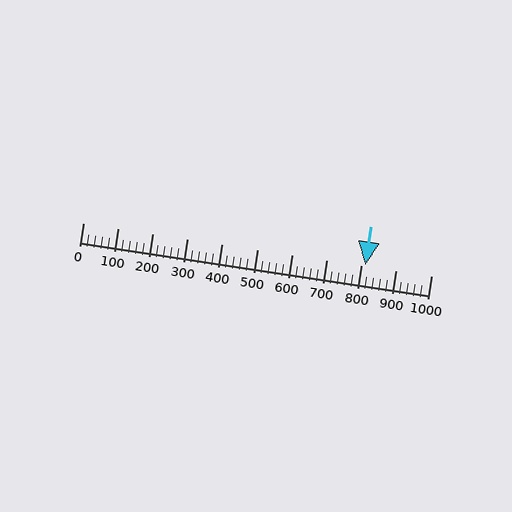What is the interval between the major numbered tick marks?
The major tick marks are spaced 100 units apart.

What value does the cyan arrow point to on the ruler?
The cyan arrow points to approximately 810.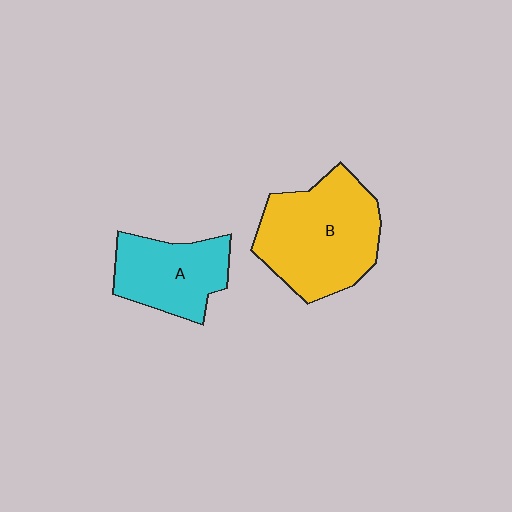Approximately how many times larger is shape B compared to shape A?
Approximately 1.6 times.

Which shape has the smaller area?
Shape A (cyan).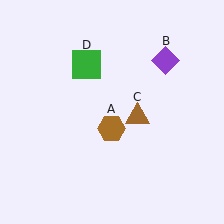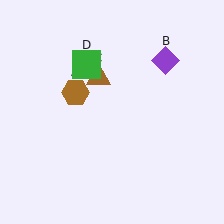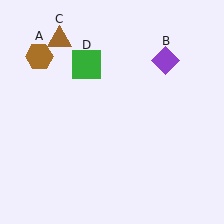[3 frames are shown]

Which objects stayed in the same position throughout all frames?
Purple diamond (object B) and green square (object D) remained stationary.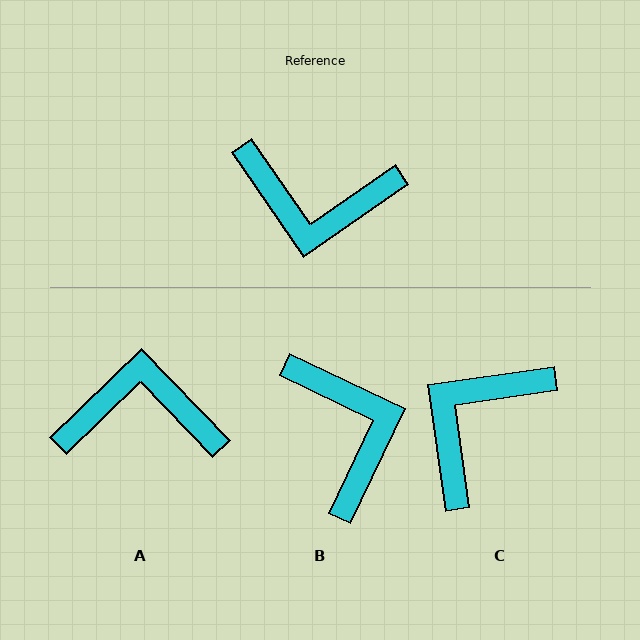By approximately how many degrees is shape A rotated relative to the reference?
Approximately 171 degrees clockwise.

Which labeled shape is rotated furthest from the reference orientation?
A, about 171 degrees away.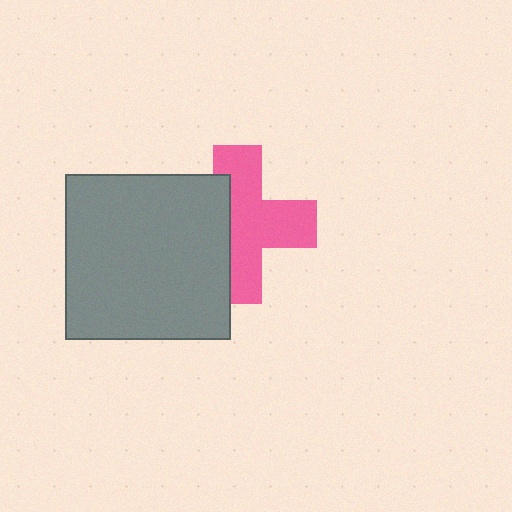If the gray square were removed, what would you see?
You would see the complete pink cross.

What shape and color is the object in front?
The object in front is a gray square.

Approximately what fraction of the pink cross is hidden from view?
Roughly 39% of the pink cross is hidden behind the gray square.